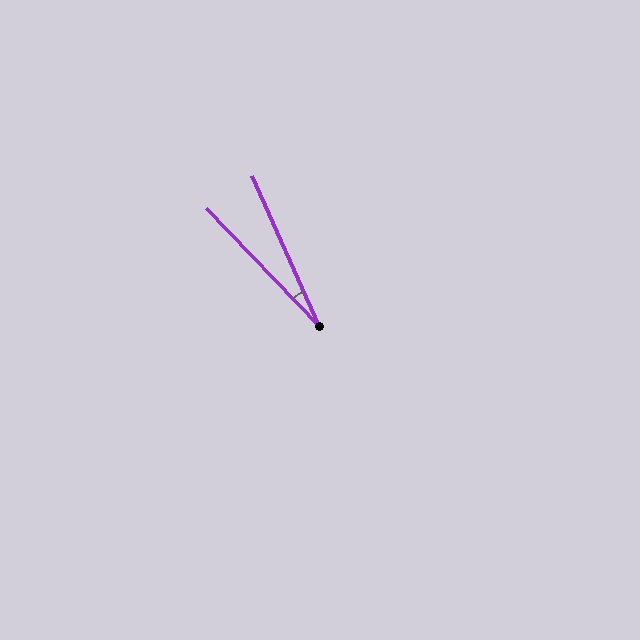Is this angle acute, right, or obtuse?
It is acute.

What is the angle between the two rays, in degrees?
Approximately 20 degrees.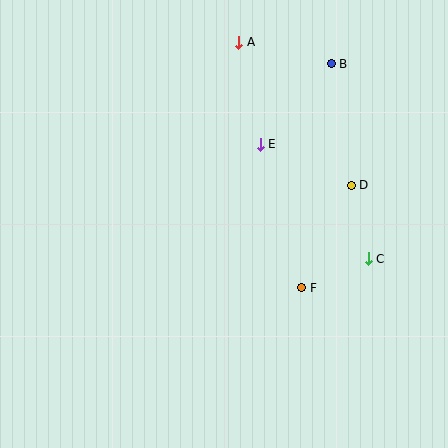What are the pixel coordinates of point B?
Point B is at (331, 64).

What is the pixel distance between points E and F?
The distance between E and F is 150 pixels.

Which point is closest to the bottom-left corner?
Point F is closest to the bottom-left corner.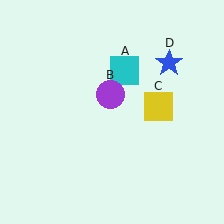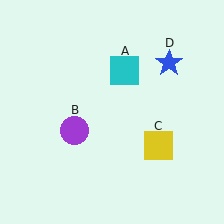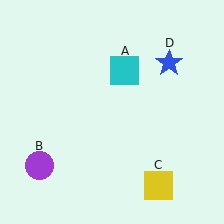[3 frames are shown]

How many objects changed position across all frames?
2 objects changed position: purple circle (object B), yellow square (object C).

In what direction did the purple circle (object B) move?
The purple circle (object B) moved down and to the left.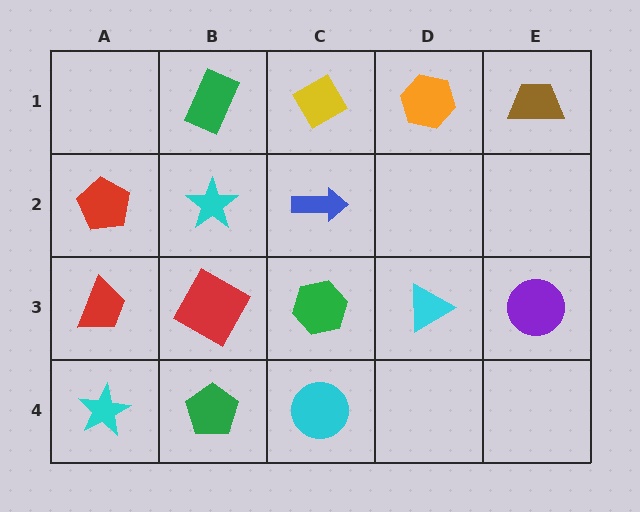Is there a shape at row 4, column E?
No, that cell is empty.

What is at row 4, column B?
A green pentagon.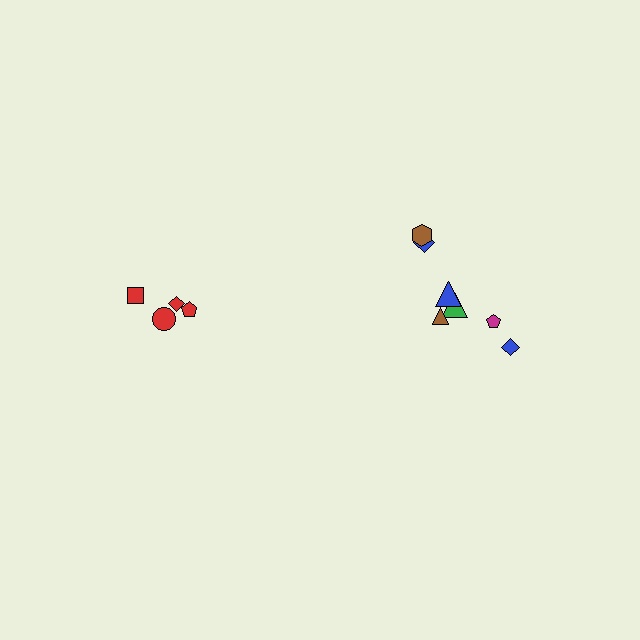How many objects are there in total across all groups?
There are 11 objects.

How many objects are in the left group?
There are 4 objects.